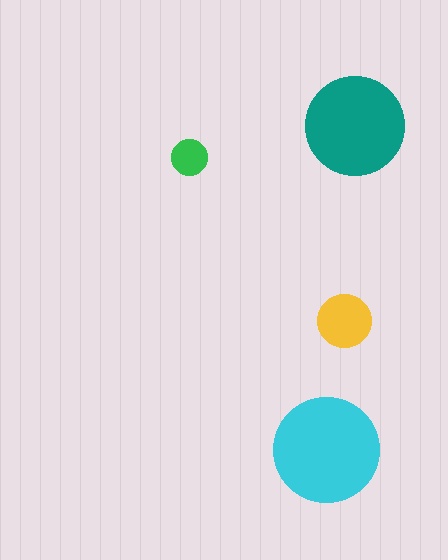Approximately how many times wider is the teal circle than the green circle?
About 2.5 times wider.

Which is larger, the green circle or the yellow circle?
The yellow one.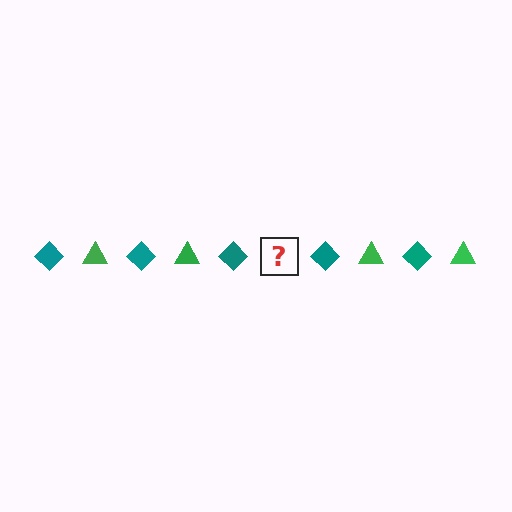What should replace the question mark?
The question mark should be replaced with a green triangle.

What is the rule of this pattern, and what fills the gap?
The rule is that the pattern alternates between teal diamond and green triangle. The gap should be filled with a green triangle.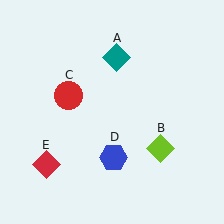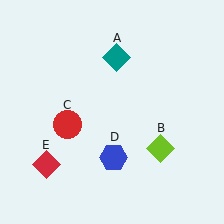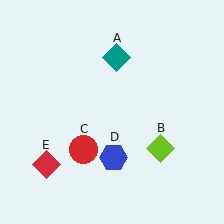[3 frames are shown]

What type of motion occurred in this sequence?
The red circle (object C) rotated counterclockwise around the center of the scene.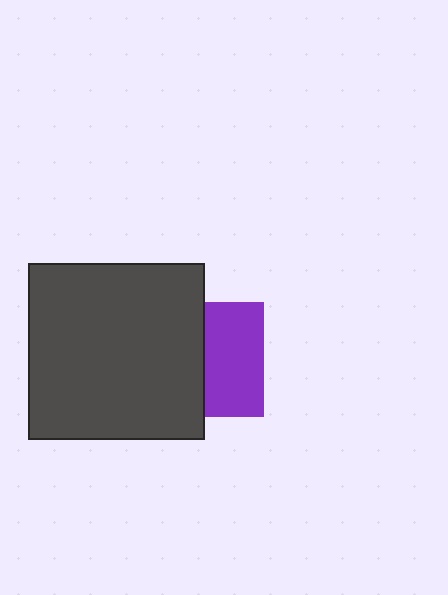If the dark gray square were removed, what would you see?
You would see the complete purple square.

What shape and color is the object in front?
The object in front is a dark gray square.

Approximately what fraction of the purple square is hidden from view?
Roughly 49% of the purple square is hidden behind the dark gray square.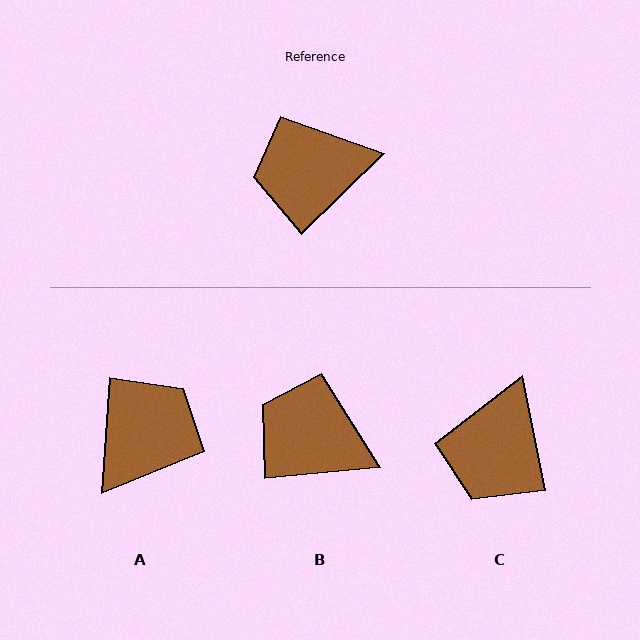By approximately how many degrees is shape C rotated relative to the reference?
Approximately 57 degrees counter-clockwise.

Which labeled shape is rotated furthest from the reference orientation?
A, about 138 degrees away.